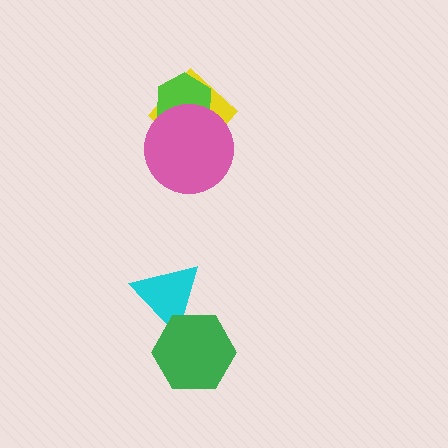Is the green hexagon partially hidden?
No, no other shape covers it.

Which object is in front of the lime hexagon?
The pink circle is in front of the lime hexagon.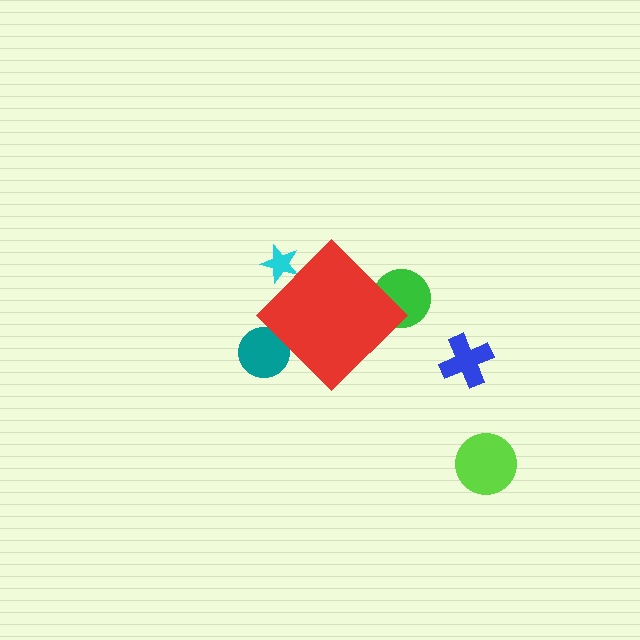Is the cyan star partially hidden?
Yes, the cyan star is partially hidden behind the red diamond.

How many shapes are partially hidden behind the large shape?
3 shapes are partially hidden.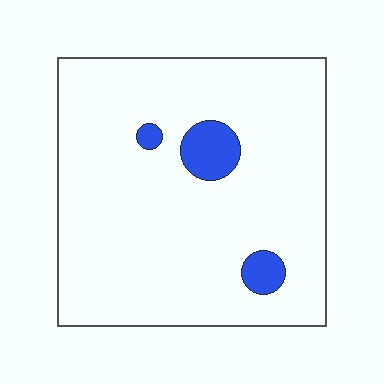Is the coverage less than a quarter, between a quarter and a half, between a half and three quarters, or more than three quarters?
Less than a quarter.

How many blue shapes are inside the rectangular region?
3.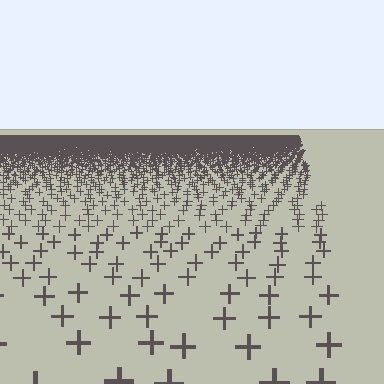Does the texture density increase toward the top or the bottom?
Density increases toward the top.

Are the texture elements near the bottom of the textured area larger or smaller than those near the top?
Larger. Near the bottom, elements are closer to the viewer and appear at a bigger on-screen size.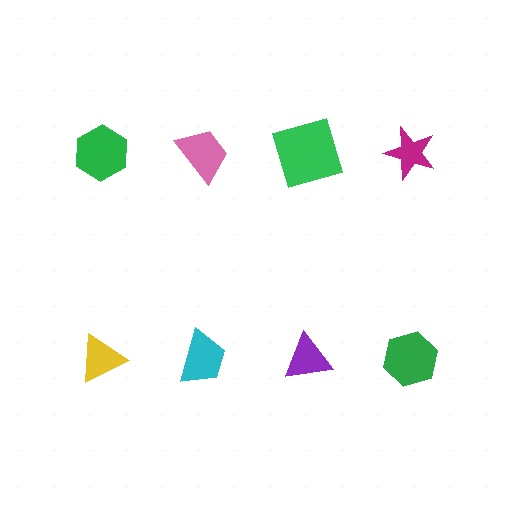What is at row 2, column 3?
A purple triangle.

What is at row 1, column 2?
A pink trapezoid.